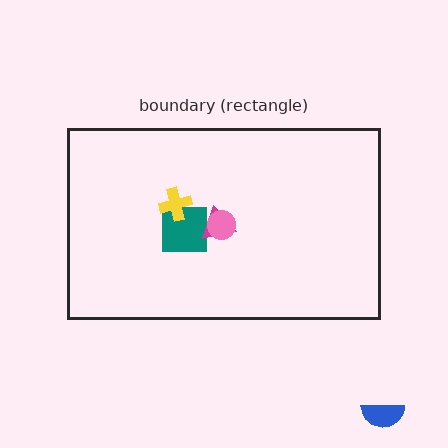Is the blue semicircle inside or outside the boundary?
Outside.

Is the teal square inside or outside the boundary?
Inside.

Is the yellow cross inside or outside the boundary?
Inside.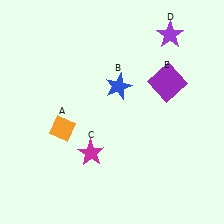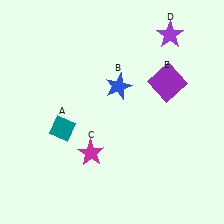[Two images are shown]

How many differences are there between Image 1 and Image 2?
There is 1 difference between the two images.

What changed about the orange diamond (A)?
In Image 1, A is orange. In Image 2, it changed to teal.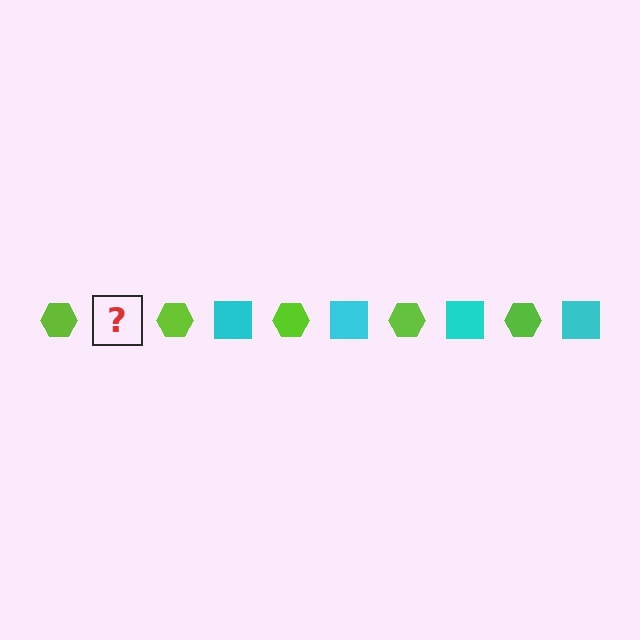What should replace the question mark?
The question mark should be replaced with a cyan square.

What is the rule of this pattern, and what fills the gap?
The rule is that the pattern alternates between lime hexagon and cyan square. The gap should be filled with a cyan square.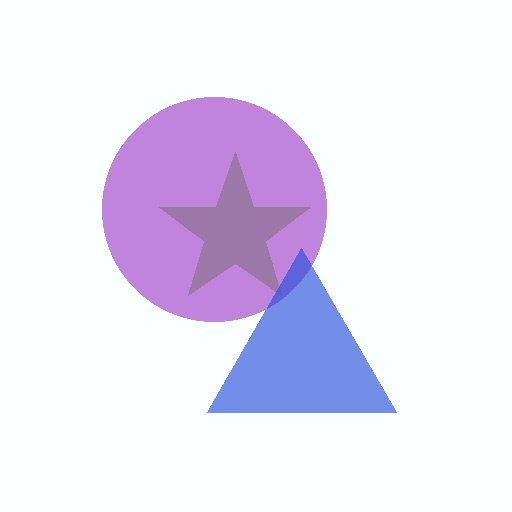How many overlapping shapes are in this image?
There are 3 overlapping shapes in the image.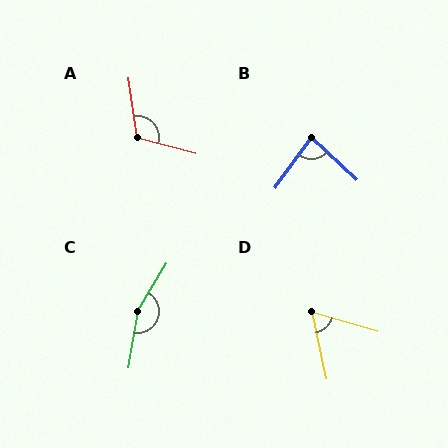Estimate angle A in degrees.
Approximately 113 degrees.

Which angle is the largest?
C, at approximately 158 degrees.